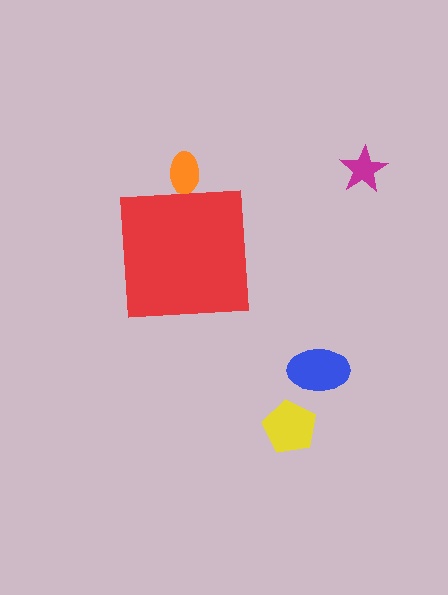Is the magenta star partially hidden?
No, the magenta star is fully visible.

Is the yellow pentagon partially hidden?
No, the yellow pentagon is fully visible.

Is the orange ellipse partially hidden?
Yes, the orange ellipse is partially hidden behind the red square.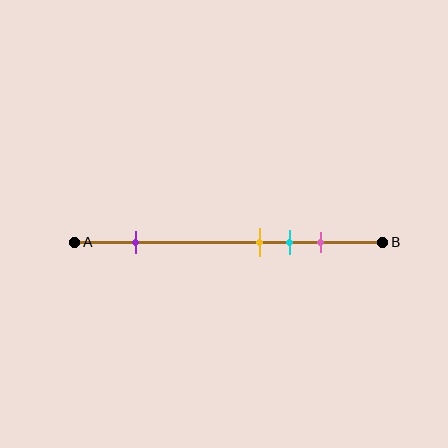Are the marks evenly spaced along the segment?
No, the marks are not evenly spaced.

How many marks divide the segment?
There are 4 marks dividing the segment.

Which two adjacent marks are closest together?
The yellow and cyan marks are the closest adjacent pair.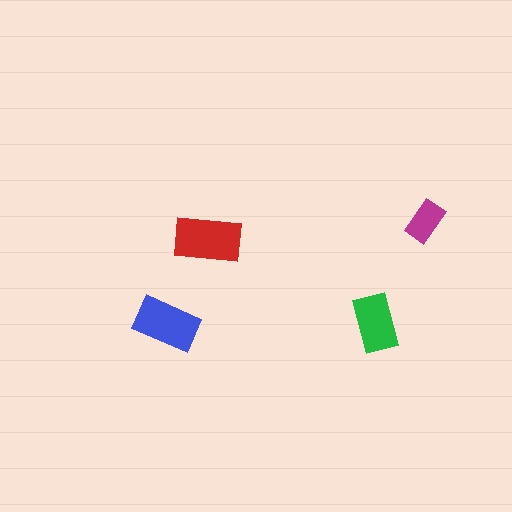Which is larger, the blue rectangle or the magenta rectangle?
The blue one.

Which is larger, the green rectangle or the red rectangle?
The red one.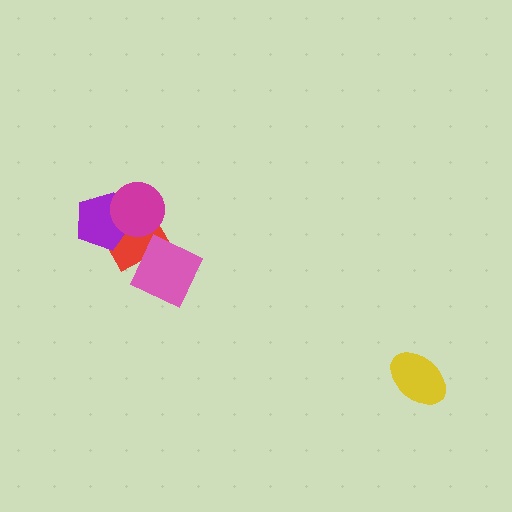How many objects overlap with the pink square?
1 object overlaps with the pink square.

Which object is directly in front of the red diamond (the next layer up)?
The purple pentagon is directly in front of the red diamond.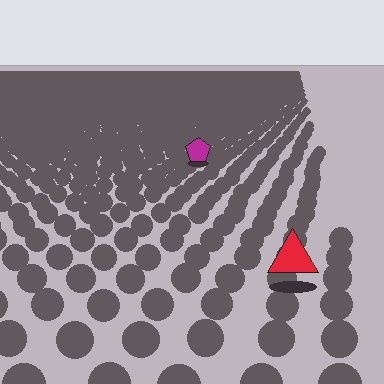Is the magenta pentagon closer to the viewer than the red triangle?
No. The red triangle is closer — you can tell from the texture gradient: the ground texture is coarser near it.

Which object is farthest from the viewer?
The magenta pentagon is farthest from the viewer. It appears smaller and the ground texture around it is denser.